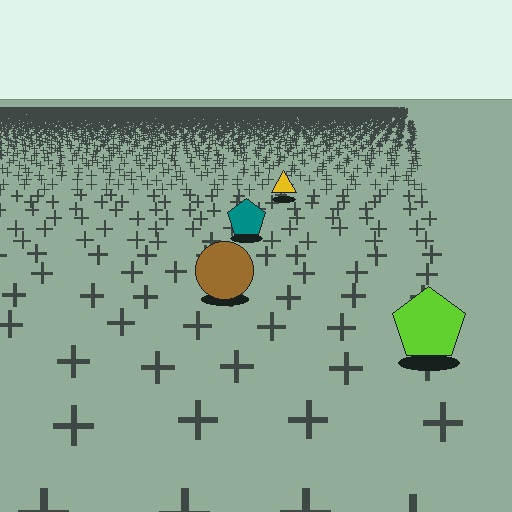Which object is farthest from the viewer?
The yellow triangle is farthest from the viewer. It appears smaller and the ground texture around it is denser.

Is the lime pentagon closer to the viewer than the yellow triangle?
Yes. The lime pentagon is closer — you can tell from the texture gradient: the ground texture is coarser near it.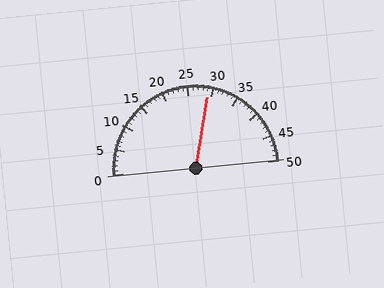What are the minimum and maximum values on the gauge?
The gauge ranges from 0 to 50.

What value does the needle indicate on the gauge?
The needle indicates approximately 29.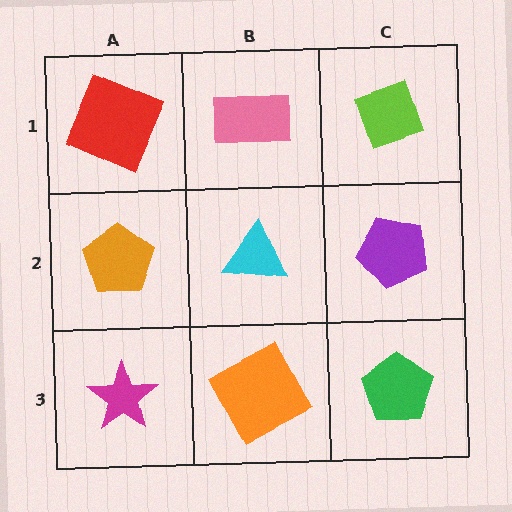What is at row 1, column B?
A pink rectangle.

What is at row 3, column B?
An orange square.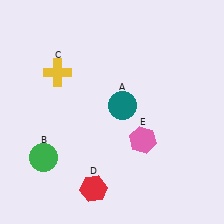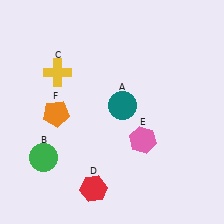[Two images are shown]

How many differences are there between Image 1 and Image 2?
There is 1 difference between the two images.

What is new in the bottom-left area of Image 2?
An orange pentagon (F) was added in the bottom-left area of Image 2.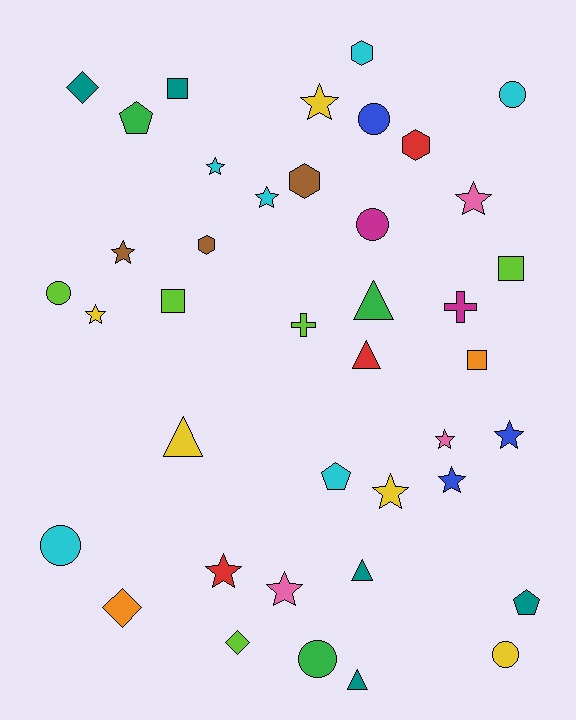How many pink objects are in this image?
There are 3 pink objects.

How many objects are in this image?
There are 40 objects.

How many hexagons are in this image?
There are 4 hexagons.